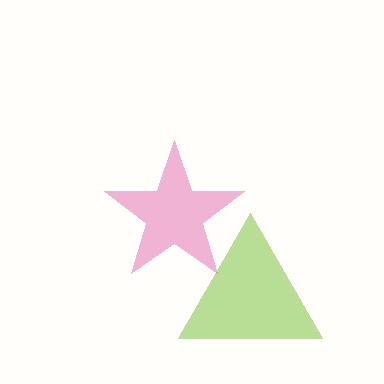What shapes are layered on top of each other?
The layered shapes are: a lime triangle, a pink star.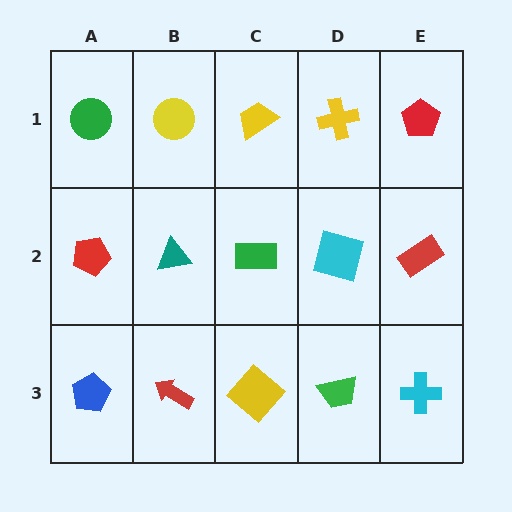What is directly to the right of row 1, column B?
A yellow trapezoid.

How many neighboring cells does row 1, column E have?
2.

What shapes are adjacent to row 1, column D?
A cyan square (row 2, column D), a yellow trapezoid (row 1, column C), a red pentagon (row 1, column E).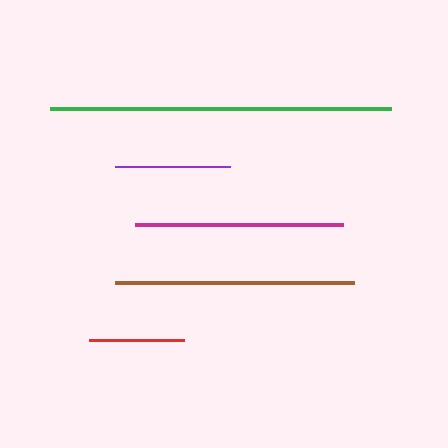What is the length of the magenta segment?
The magenta segment is approximately 208 pixels long.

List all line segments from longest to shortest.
From longest to shortest: green, brown, magenta, purple, red.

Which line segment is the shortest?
The red line is the shortest at approximately 94 pixels.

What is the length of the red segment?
The red segment is approximately 94 pixels long.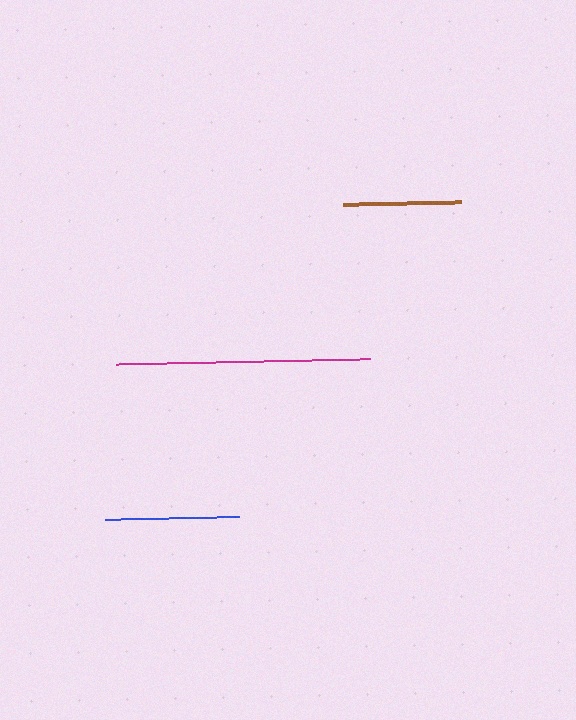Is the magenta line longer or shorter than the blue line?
The magenta line is longer than the blue line.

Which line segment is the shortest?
The brown line is the shortest at approximately 118 pixels.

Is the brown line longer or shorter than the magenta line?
The magenta line is longer than the brown line.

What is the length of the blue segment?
The blue segment is approximately 134 pixels long.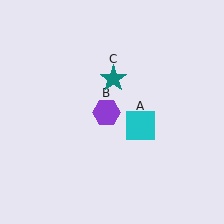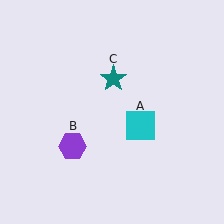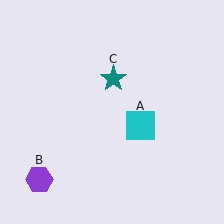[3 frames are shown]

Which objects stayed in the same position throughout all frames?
Cyan square (object A) and teal star (object C) remained stationary.